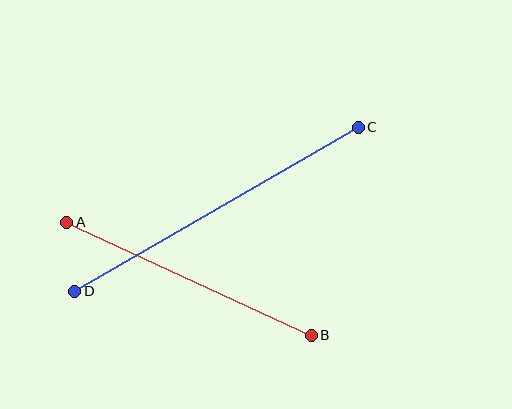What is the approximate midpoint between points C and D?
The midpoint is at approximately (216, 209) pixels.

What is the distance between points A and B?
The distance is approximately 270 pixels.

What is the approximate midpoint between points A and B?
The midpoint is at approximately (189, 279) pixels.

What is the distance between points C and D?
The distance is approximately 327 pixels.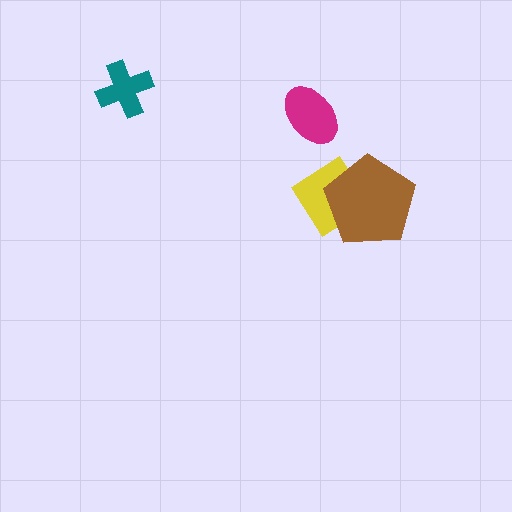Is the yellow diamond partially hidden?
Yes, it is partially covered by another shape.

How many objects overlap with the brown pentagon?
1 object overlaps with the brown pentagon.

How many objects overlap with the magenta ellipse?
0 objects overlap with the magenta ellipse.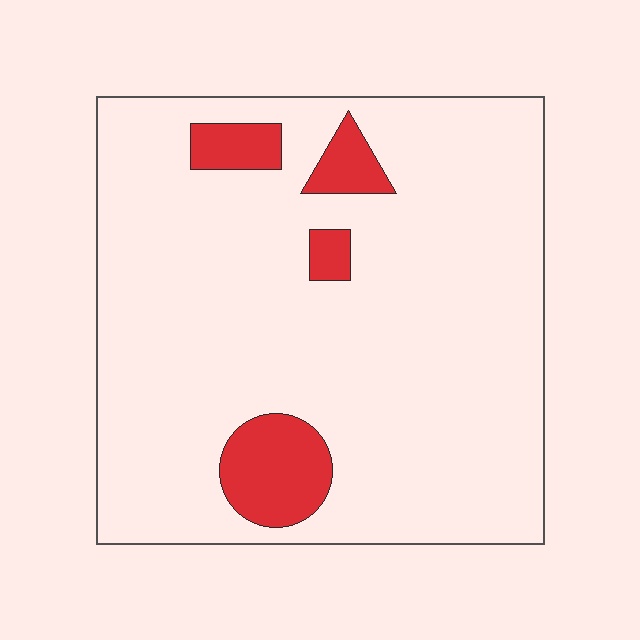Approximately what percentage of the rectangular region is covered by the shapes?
Approximately 10%.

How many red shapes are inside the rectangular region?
4.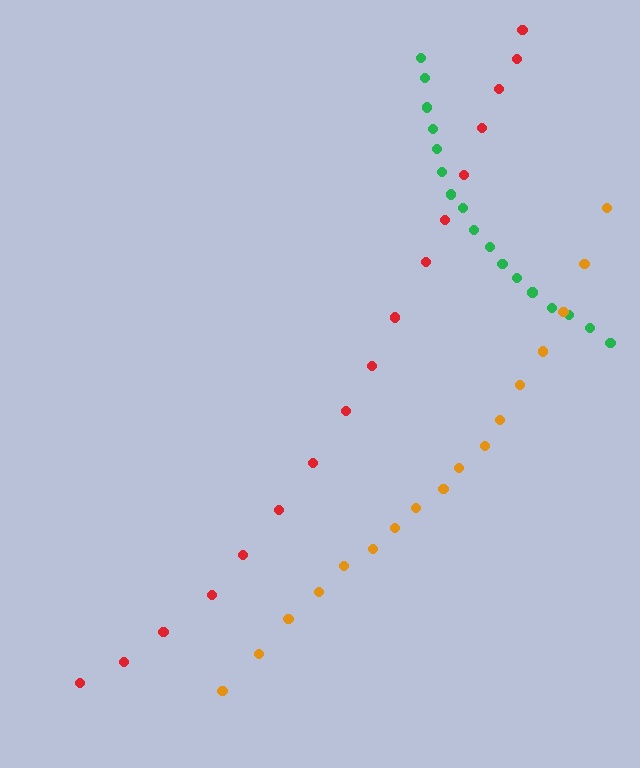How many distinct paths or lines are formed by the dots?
There are 3 distinct paths.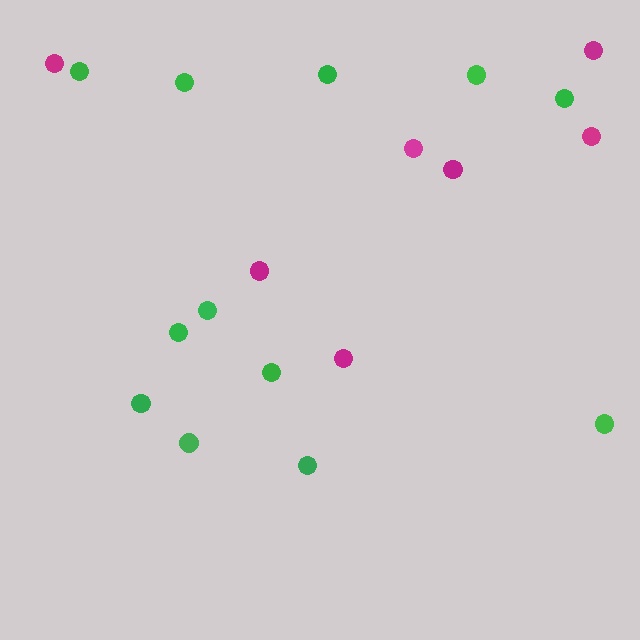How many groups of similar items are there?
There are 2 groups: one group of magenta circles (7) and one group of green circles (12).